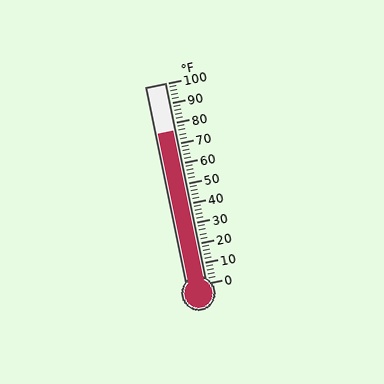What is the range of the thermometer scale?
The thermometer scale ranges from 0°F to 100°F.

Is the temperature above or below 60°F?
The temperature is above 60°F.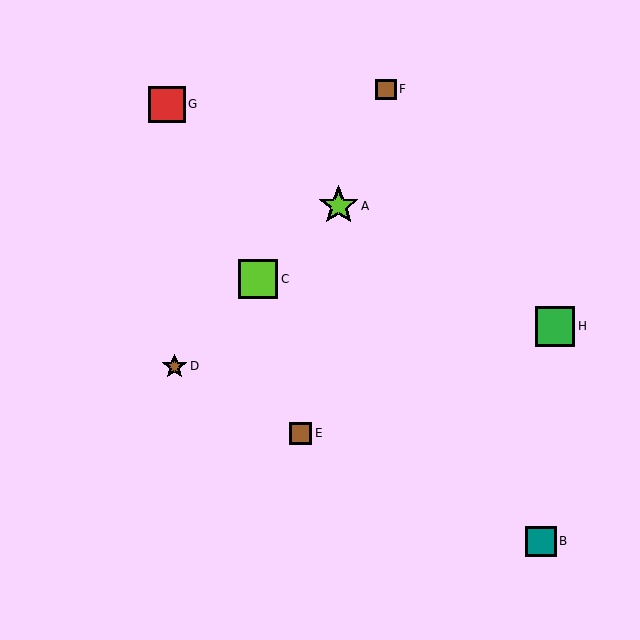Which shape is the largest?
The green square (labeled H) is the largest.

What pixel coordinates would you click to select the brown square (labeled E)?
Click at (301, 433) to select the brown square E.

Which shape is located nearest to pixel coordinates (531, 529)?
The teal square (labeled B) at (541, 541) is nearest to that location.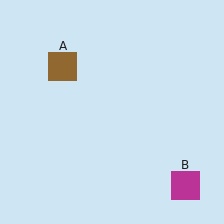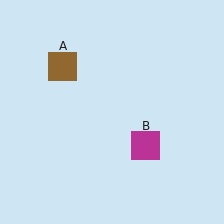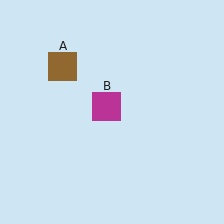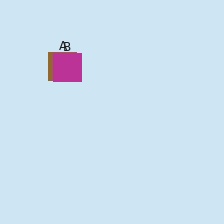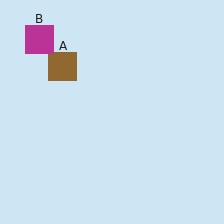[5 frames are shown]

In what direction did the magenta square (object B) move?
The magenta square (object B) moved up and to the left.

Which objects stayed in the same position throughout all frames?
Brown square (object A) remained stationary.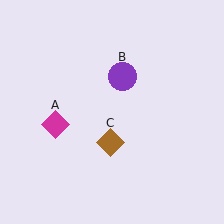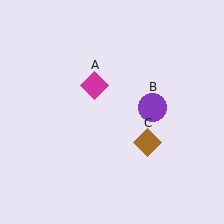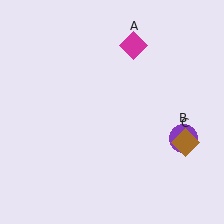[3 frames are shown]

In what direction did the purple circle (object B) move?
The purple circle (object B) moved down and to the right.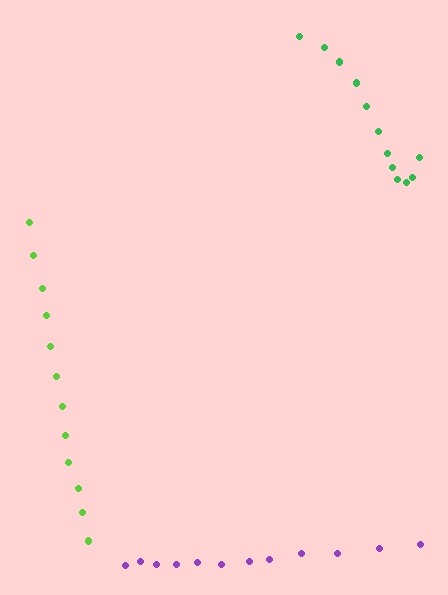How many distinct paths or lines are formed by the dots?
There are 3 distinct paths.